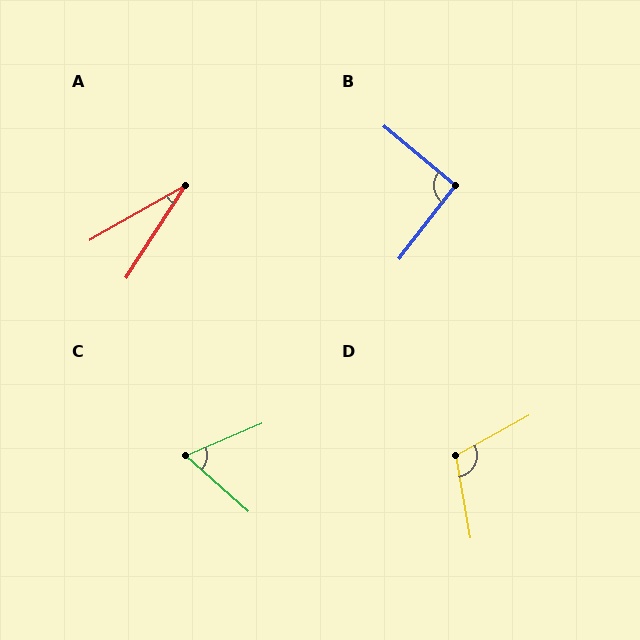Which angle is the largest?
D, at approximately 109 degrees.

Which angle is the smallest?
A, at approximately 28 degrees.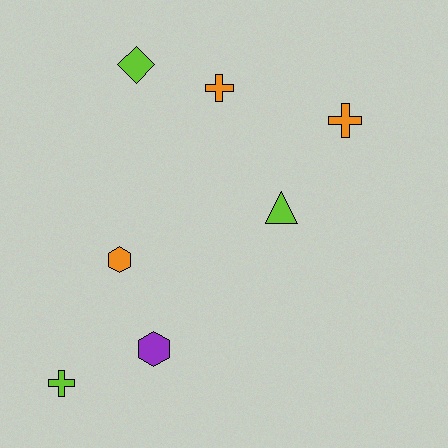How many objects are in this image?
There are 7 objects.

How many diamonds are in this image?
There is 1 diamond.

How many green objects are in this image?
There are no green objects.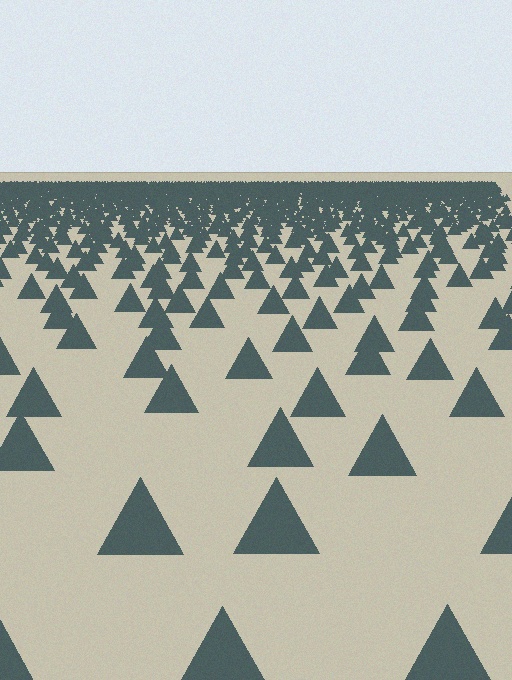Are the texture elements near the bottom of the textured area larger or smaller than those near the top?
Larger. Near the bottom, elements are closer to the viewer and appear at a bigger on-screen size.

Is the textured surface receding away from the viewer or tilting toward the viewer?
The surface is receding away from the viewer. Texture elements get smaller and denser toward the top.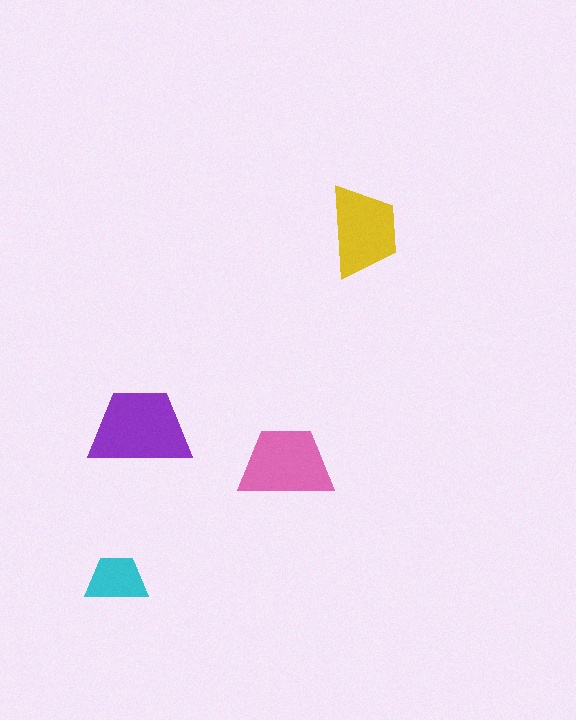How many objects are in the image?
There are 4 objects in the image.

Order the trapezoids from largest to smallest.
the purple one, the pink one, the yellow one, the cyan one.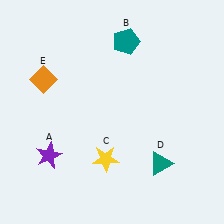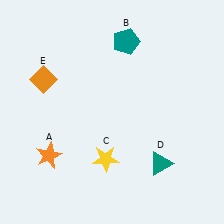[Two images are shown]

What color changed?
The star (A) changed from purple in Image 1 to orange in Image 2.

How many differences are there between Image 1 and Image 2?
There is 1 difference between the two images.